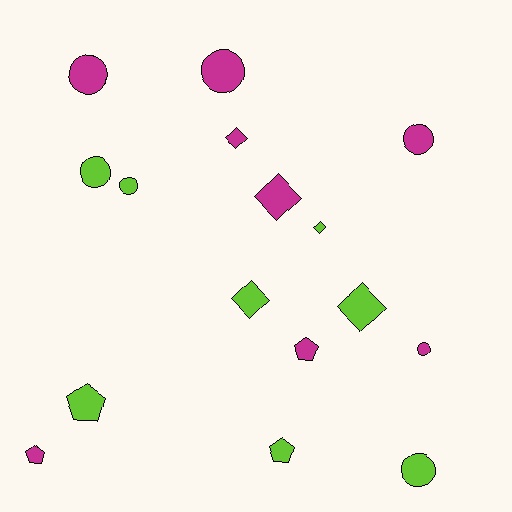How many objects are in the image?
There are 16 objects.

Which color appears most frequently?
Magenta, with 8 objects.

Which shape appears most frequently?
Circle, with 7 objects.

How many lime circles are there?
There are 3 lime circles.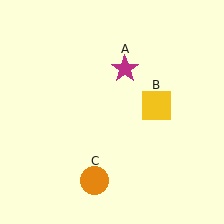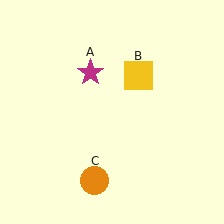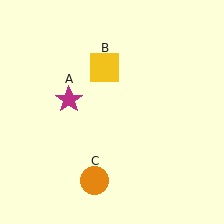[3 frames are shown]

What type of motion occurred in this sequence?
The magenta star (object A), yellow square (object B) rotated counterclockwise around the center of the scene.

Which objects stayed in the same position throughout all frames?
Orange circle (object C) remained stationary.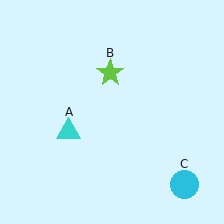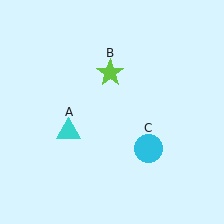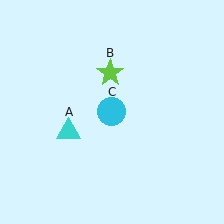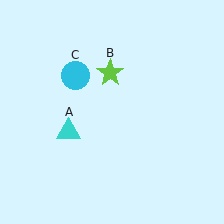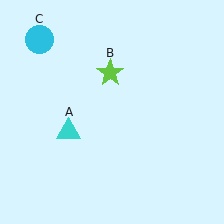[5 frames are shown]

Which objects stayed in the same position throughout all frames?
Cyan triangle (object A) and lime star (object B) remained stationary.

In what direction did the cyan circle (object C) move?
The cyan circle (object C) moved up and to the left.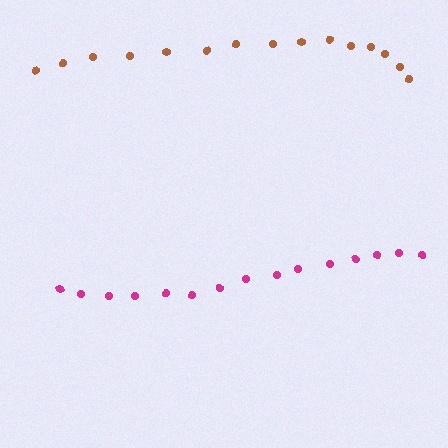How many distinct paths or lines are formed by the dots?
There are 2 distinct paths.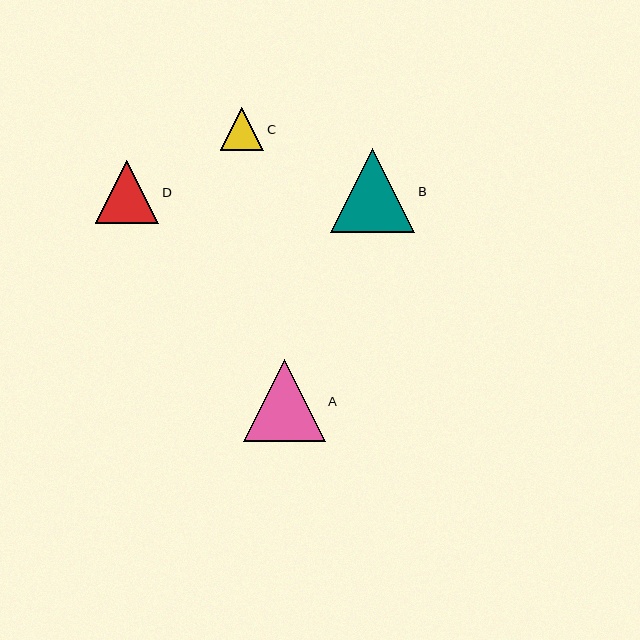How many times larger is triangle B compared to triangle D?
Triangle B is approximately 1.3 times the size of triangle D.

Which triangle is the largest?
Triangle B is the largest with a size of approximately 84 pixels.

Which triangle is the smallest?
Triangle C is the smallest with a size of approximately 43 pixels.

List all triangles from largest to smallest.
From largest to smallest: B, A, D, C.